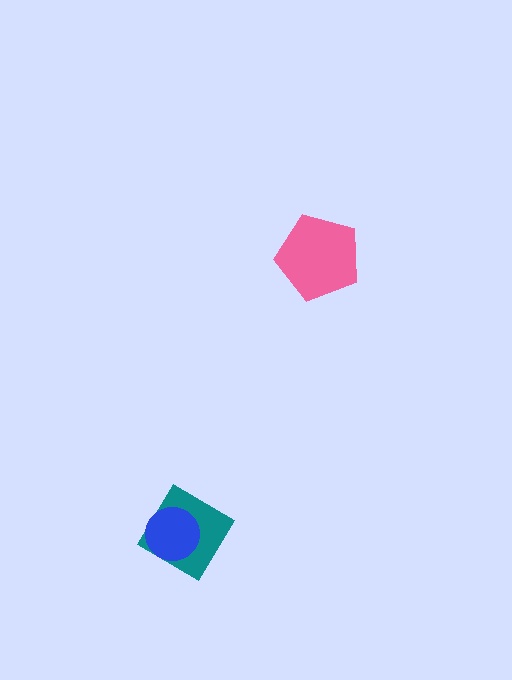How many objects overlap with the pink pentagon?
0 objects overlap with the pink pentagon.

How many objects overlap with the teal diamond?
1 object overlaps with the teal diamond.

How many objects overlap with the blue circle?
1 object overlaps with the blue circle.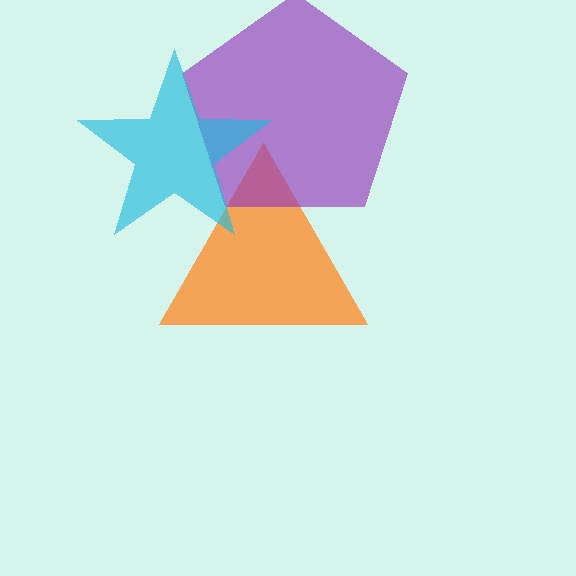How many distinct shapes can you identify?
There are 3 distinct shapes: an orange triangle, a purple pentagon, a cyan star.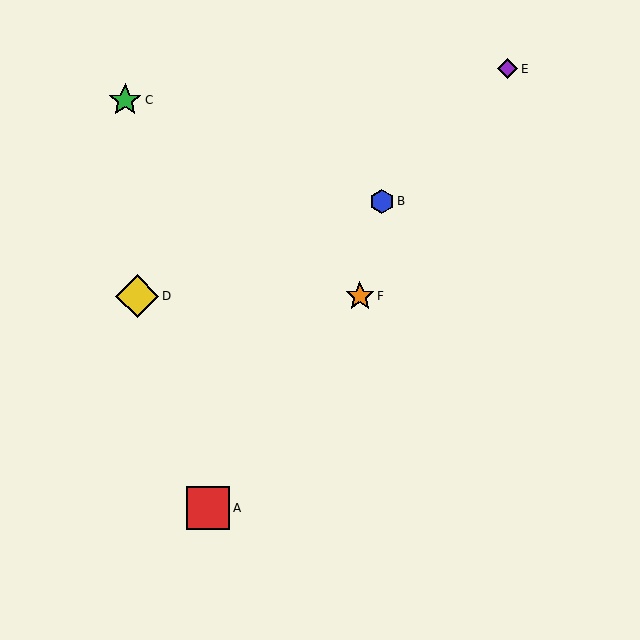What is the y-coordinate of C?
Object C is at y≈100.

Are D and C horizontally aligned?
No, D is at y≈296 and C is at y≈100.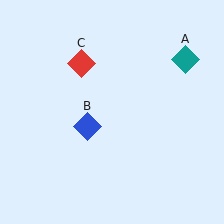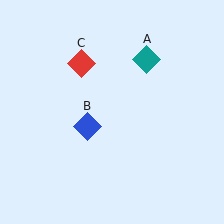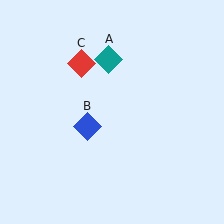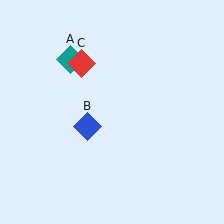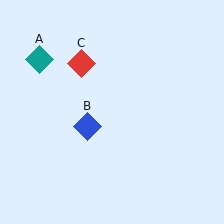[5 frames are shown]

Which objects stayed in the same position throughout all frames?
Blue diamond (object B) and red diamond (object C) remained stationary.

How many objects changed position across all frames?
1 object changed position: teal diamond (object A).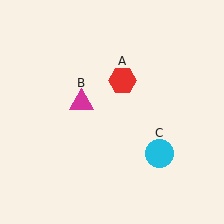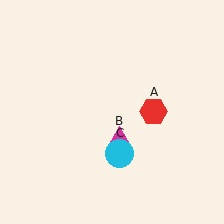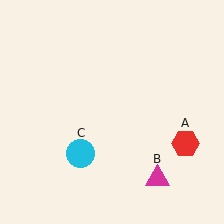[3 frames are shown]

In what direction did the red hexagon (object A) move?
The red hexagon (object A) moved down and to the right.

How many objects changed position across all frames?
3 objects changed position: red hexagon (object A), magenta triangle (object B), cyan circle (object C).